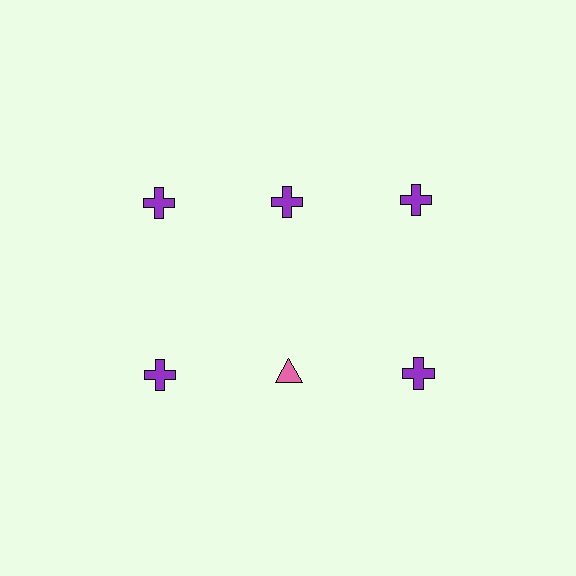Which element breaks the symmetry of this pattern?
The pink triangle in the second row, second from left column breaks the symmetry. All other shapes are purple crosses.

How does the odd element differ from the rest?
It differs in both color (pink instead of purple) and shape (triangle instead of cross).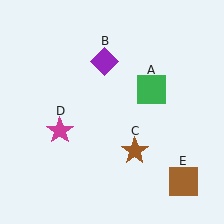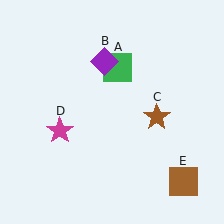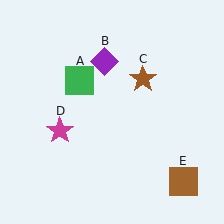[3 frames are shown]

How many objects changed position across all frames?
2 objects changed position: green square (object A), brown star (object C).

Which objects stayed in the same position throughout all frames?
Purple diamond (object B) and magenta star (object D) and brown square (object E) remained stationary.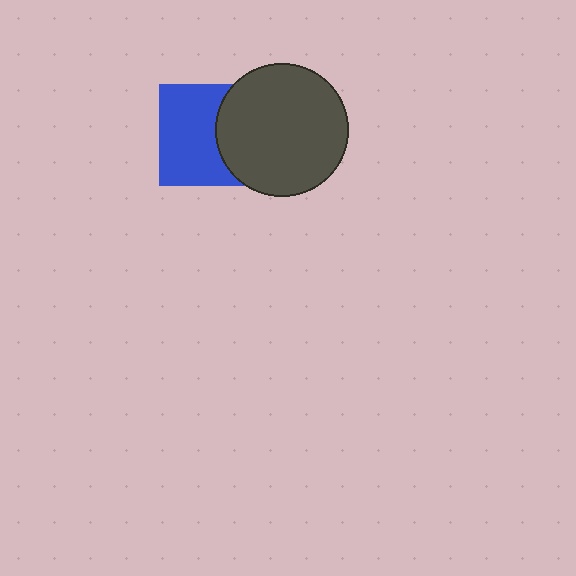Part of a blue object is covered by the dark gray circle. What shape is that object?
It is a square.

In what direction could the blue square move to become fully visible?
The blue square could move left. That would shift it out from behind the dark gray circle entirely.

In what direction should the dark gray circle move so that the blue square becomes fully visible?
The dark gray circle should move right. That is the shortest direction to clear the overlap and leave the blue square fully visible.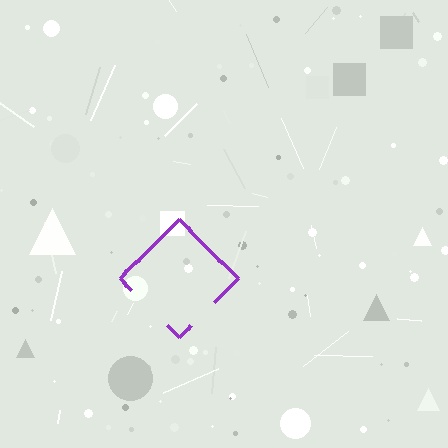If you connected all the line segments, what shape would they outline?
They would outline a diamond.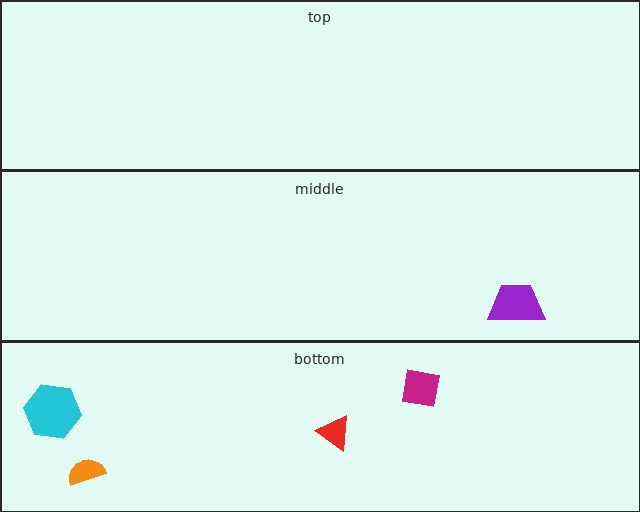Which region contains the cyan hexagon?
The bottom region.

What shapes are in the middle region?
The purple trapezoid.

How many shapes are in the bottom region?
4.